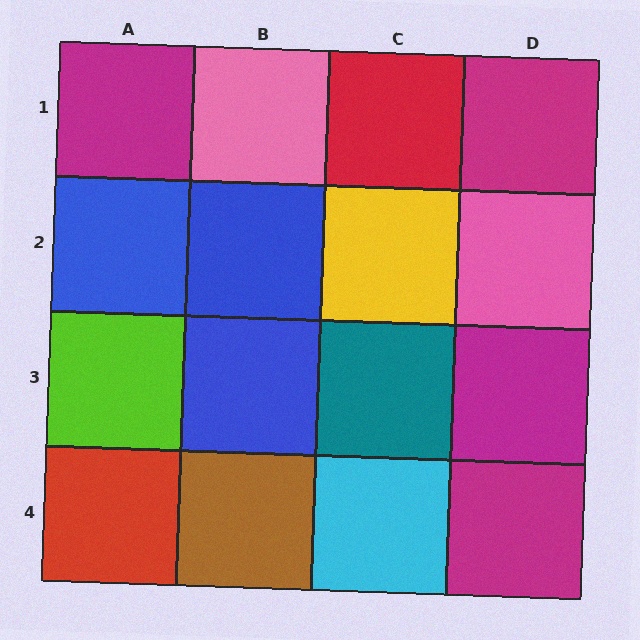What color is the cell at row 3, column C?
Teal.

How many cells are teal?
1 cell is teal.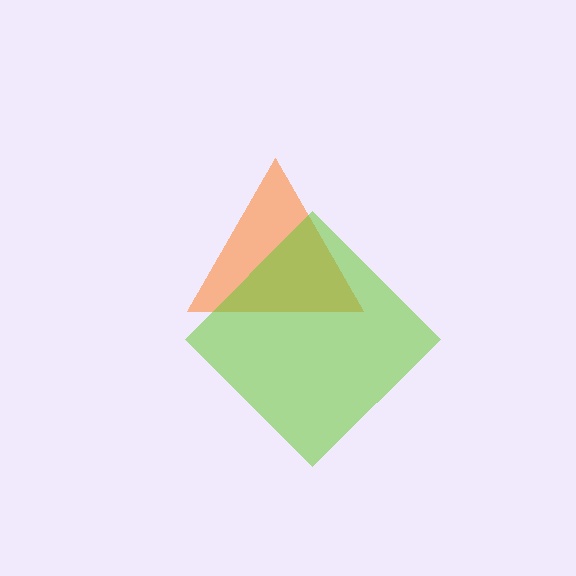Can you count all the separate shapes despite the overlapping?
Yes, there are 2 separate shapes.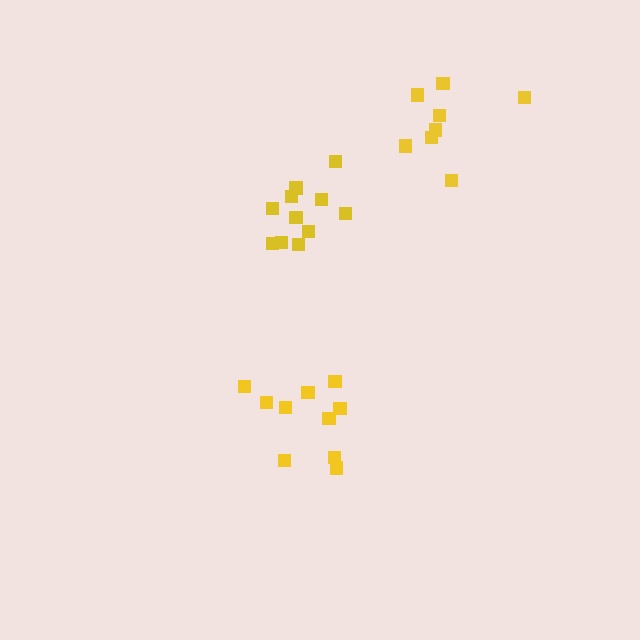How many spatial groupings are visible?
There are 3 spatial groupings.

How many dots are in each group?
Group 1: 11 dots, Group 2: 8 dots, Group 3: 10 dots (29 total).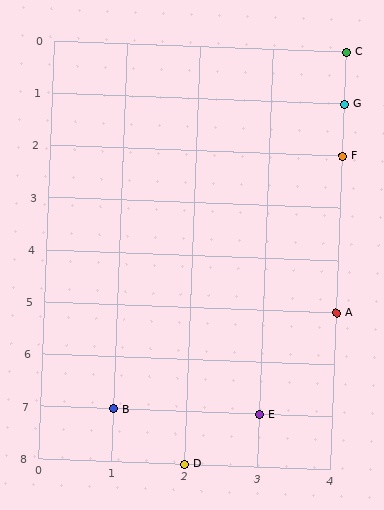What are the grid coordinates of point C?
Point C is at grid coordinates (4, 0).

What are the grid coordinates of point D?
Point D is at grid coordinates (2, 8).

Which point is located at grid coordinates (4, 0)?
Point C is at (4, 0).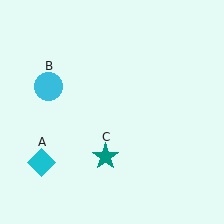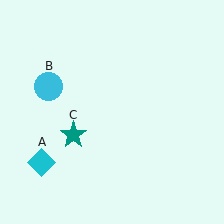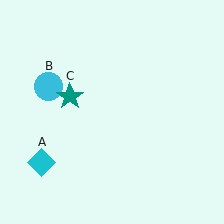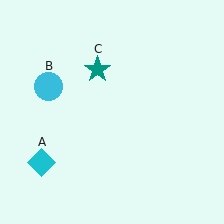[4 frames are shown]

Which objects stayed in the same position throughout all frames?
Cyan diamond (object A) and cyan circle (object B) remained stationary.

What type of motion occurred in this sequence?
The teal star (object C) rotated clockwise around the center of the scene.